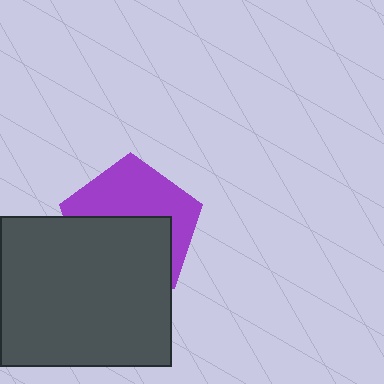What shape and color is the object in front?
The object in front is a dark gray rectangle.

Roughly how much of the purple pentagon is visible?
About half of it is visible (roughly 47%).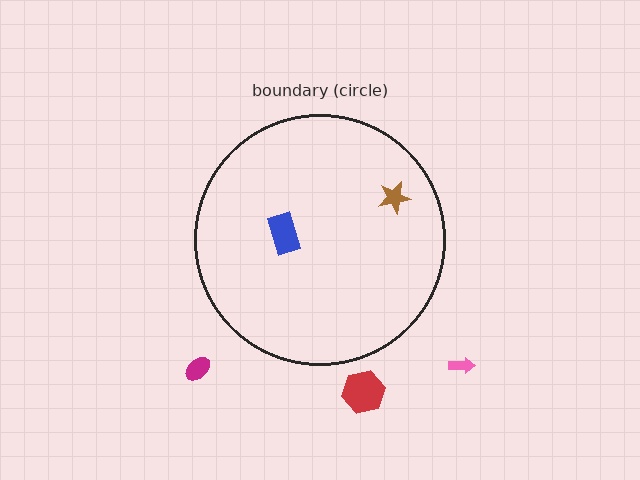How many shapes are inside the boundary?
2 inside, 3 outside.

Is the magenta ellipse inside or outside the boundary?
Outside.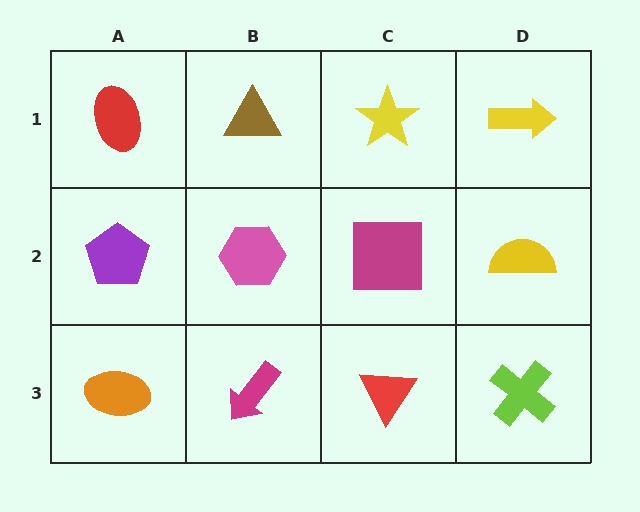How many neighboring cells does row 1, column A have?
2.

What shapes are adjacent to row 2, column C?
A yellow star (row 1, column C), a red triangle (row 3, column C), a pink hexagon (row 2, column B), a yellow semicircle (row 2, column D).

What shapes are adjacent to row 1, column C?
A magenta square (row 2, column C), a brown triangle (row 1, column B), a yellow arrow (row 1, column D).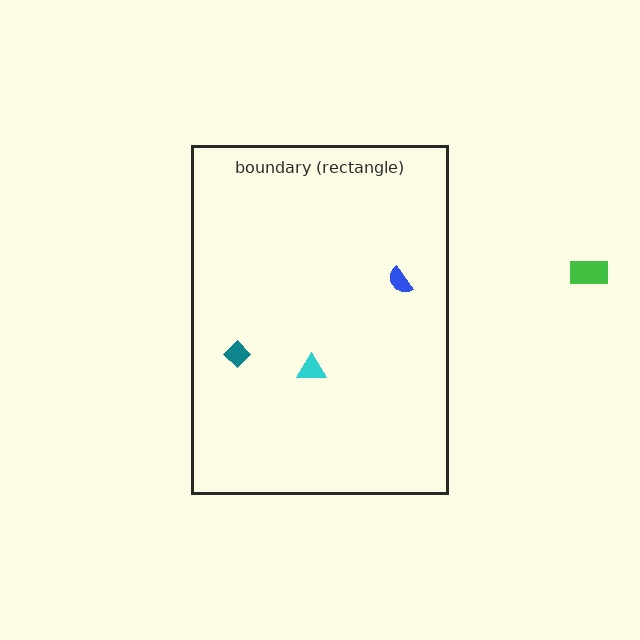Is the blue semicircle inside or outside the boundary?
Inside.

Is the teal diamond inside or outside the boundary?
Inside.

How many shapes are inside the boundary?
3 inside, 1 outside.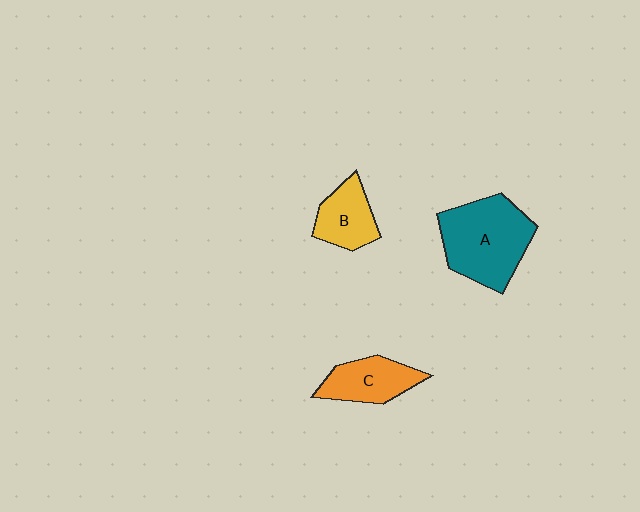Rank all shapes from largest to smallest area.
From largest to smallest: A (teal), C (orange), B (yellow).